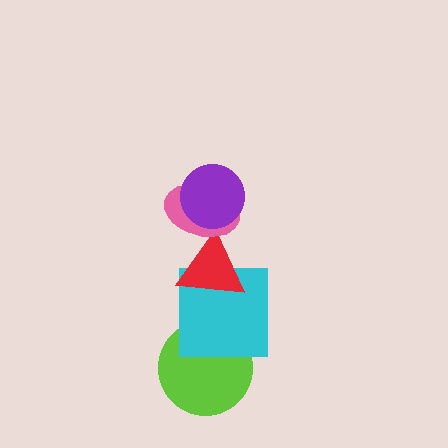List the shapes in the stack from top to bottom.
From top to bottom: the purple circle, the pink ellipse, the red triangle, the cyan square, the lime circle.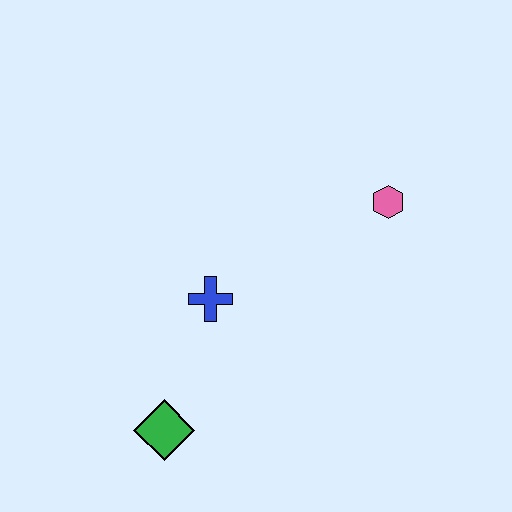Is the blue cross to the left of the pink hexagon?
Yes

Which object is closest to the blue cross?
The green diamond is closest to the blue cross.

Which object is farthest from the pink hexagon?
The green diamond is farthest from the pink hexagon.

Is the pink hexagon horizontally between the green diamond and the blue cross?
No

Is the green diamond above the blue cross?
No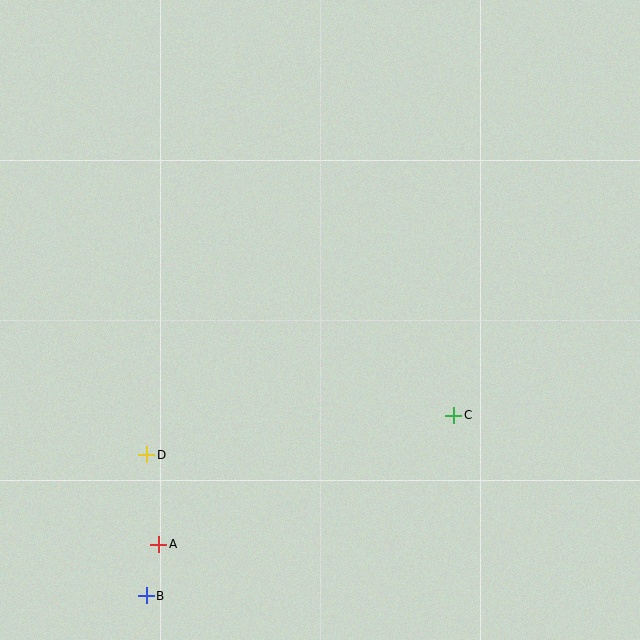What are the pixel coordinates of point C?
Point C is at (454, 415).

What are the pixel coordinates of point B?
Point B is at (146, 596).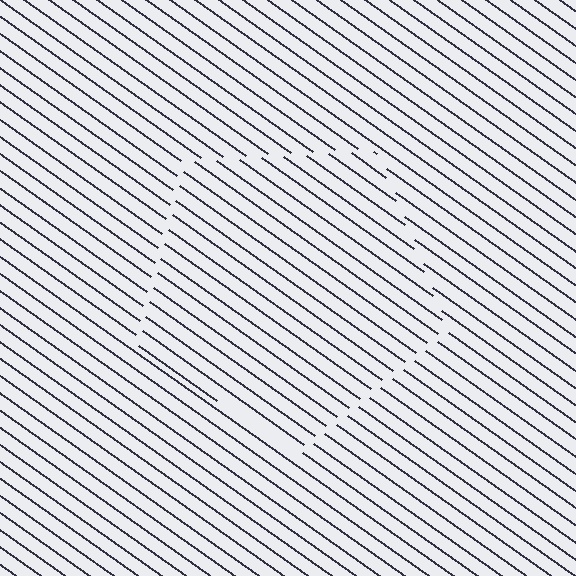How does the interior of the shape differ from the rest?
The interior of the shape contains the same grating, shifted by half a period — the contour is defined by the phase discontinuity where line-ends from the inner and outer gratings abut.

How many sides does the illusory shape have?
5 sides — the line-ends trace a pentagon.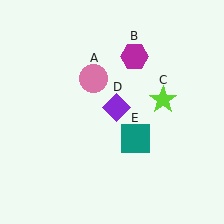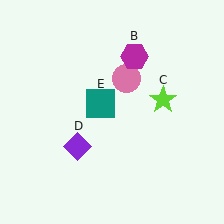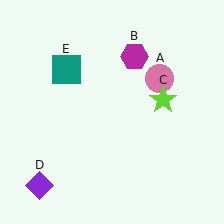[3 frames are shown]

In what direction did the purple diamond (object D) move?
The purple diamond (object D) moved down and to the left.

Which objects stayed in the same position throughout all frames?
Magenta hexagon (object B) and lime star (object C) remained stationary.